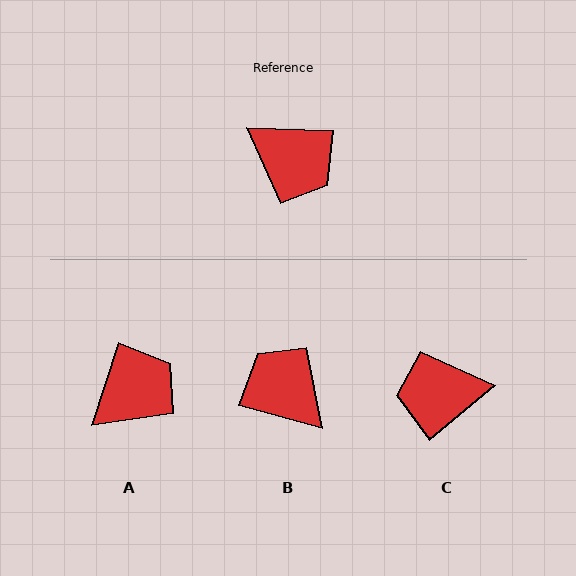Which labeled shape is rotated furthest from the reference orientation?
B, about 167 degrees away.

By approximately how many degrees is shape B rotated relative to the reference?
Approximately 167 degrees counter-clockwise.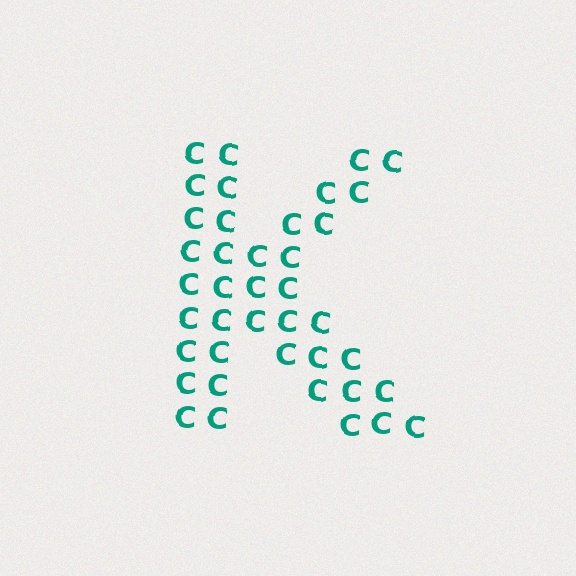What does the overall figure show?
The overall figure shows the letter K.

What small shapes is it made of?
It is made of small letter C's.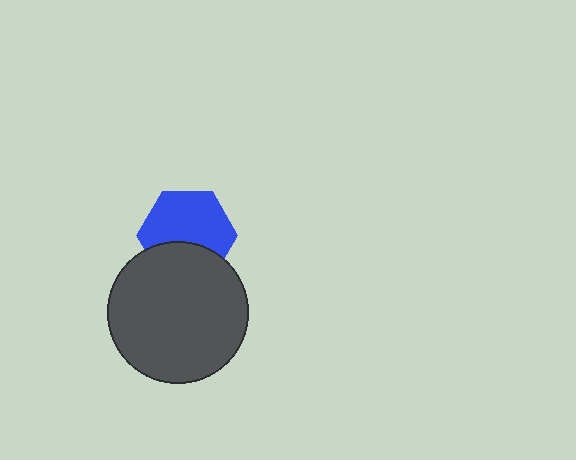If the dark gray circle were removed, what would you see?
You would see the complete blue hexagon.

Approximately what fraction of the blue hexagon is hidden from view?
Roughly 35% of the blue hexagon is hidden behind the dark gray circle.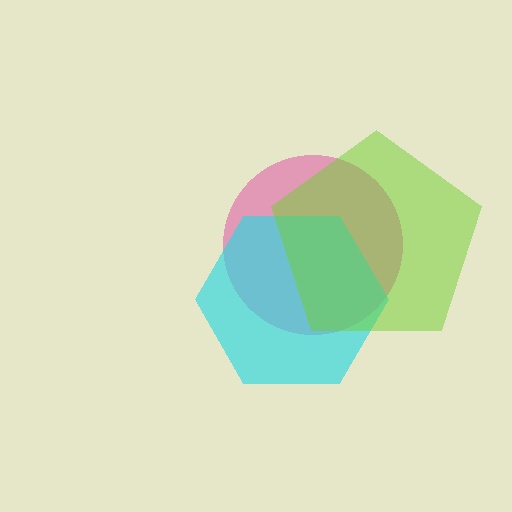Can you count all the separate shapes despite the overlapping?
Yes, there are 3 separate shapes.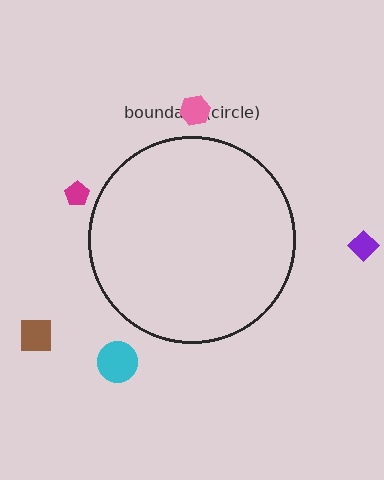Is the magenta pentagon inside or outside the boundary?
Outside.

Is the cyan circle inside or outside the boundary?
Outside.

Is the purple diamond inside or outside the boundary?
Outside.